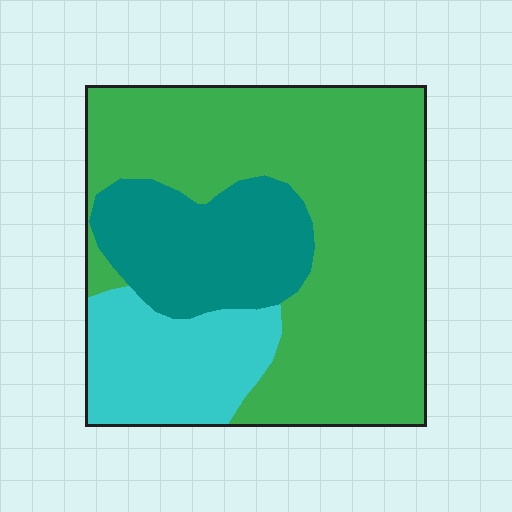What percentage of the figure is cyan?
Cyan takes up about one fifth (1/5) of the figure.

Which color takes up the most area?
Green, at roughly 60%.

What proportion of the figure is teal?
Teal covers 21% of the figure.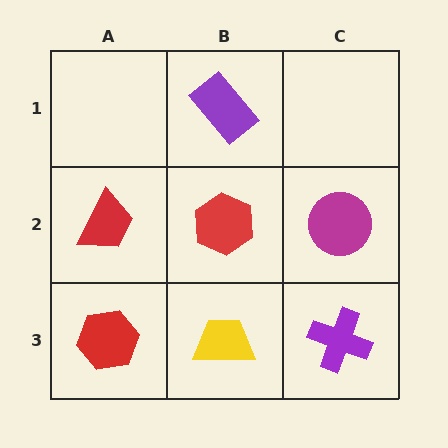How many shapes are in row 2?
3 shapes.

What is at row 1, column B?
A purple rectangle.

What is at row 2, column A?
A red trapezoid.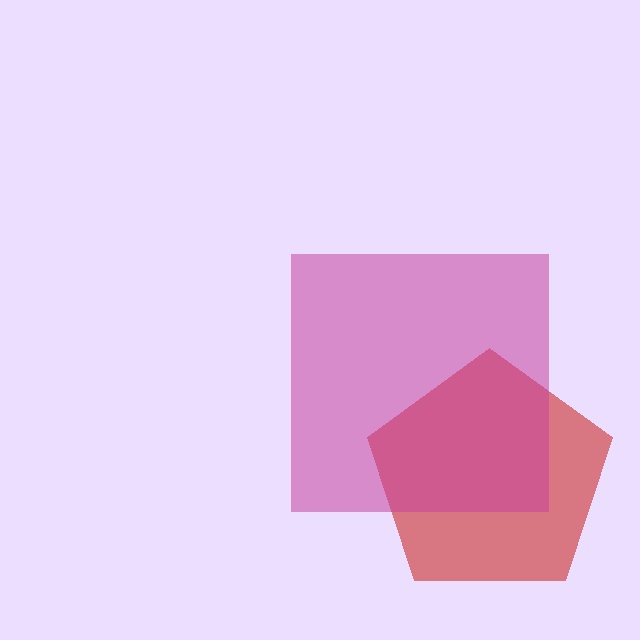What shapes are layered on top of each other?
The layered shapes are: a red pentagon, a magenta square.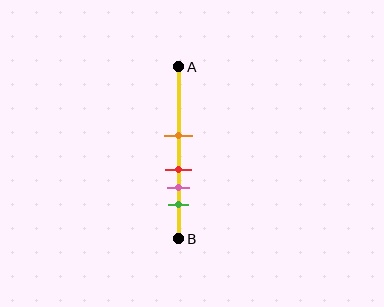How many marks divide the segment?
There are 4 marks dividing the segment.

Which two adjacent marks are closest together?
The red and pink marks are the closest adjacent pair.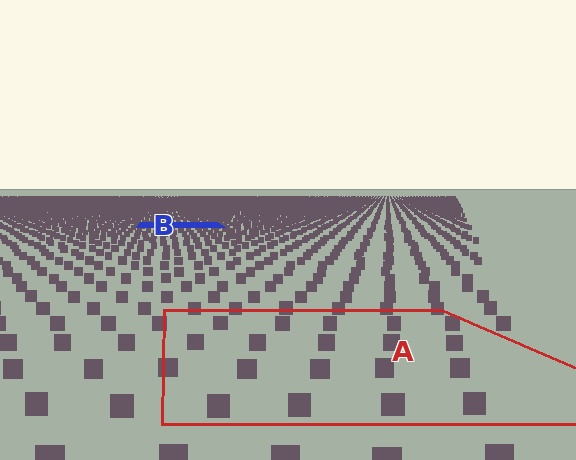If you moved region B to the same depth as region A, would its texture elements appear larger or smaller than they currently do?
They would appear larger. At a closer depth, the same texture elements are projected at a bigger on-screen size.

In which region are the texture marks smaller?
The texture marks are smaller in region B, because it is farther away.